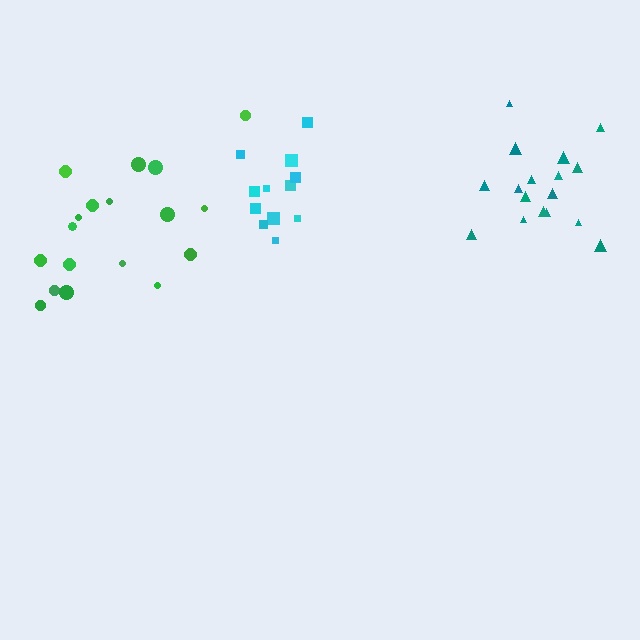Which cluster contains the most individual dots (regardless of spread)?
Green (18).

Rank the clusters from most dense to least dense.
cyan, teal, green.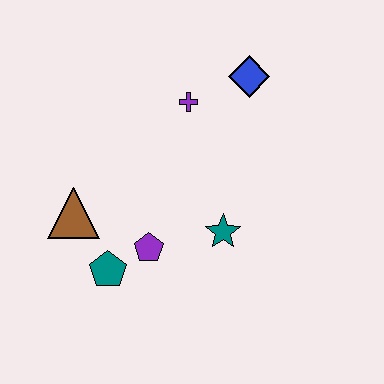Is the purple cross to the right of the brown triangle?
Yes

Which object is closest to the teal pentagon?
The purple pentagon is closest to the teal pentagon.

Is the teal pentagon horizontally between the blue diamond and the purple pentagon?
No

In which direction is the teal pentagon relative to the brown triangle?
The teal pentagon is below the brown triangle.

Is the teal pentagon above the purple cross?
No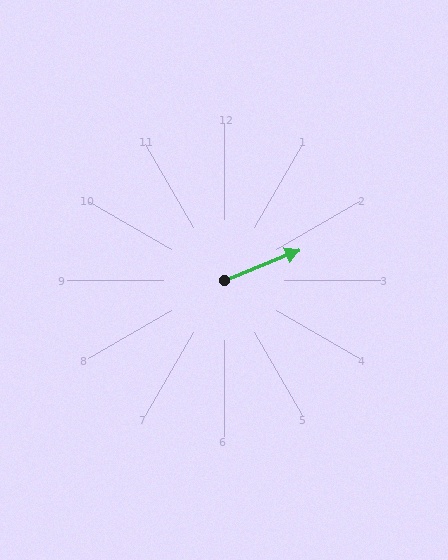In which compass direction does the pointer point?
East.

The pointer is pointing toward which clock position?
Roughly 2 o'clock.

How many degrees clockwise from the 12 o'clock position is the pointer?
Approximately 68 degrees.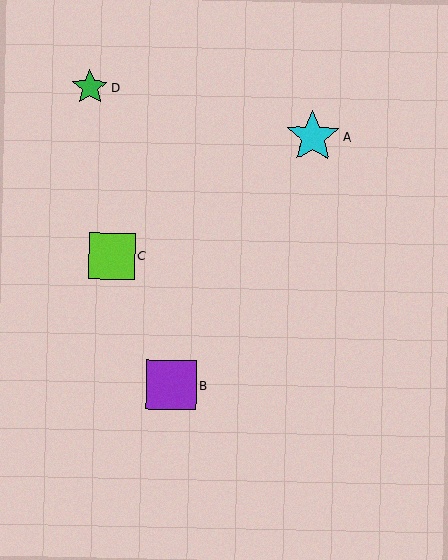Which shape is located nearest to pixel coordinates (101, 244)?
The lime square (labeled C) at (112, 256) is nearest to that location.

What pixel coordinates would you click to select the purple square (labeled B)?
Click at (171, 385) to select the purple square B.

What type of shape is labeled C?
Shape C is a lime square.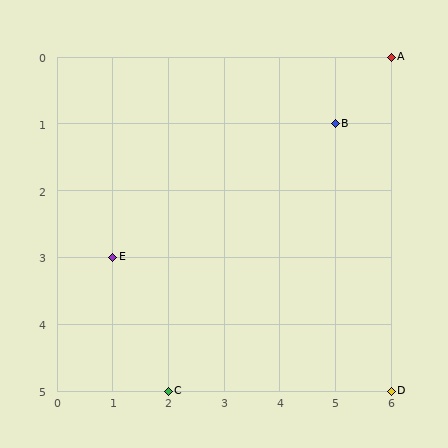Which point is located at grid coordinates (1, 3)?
Point E is at (1, 3).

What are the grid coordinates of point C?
Point C is at grid coordinates (2, 5).